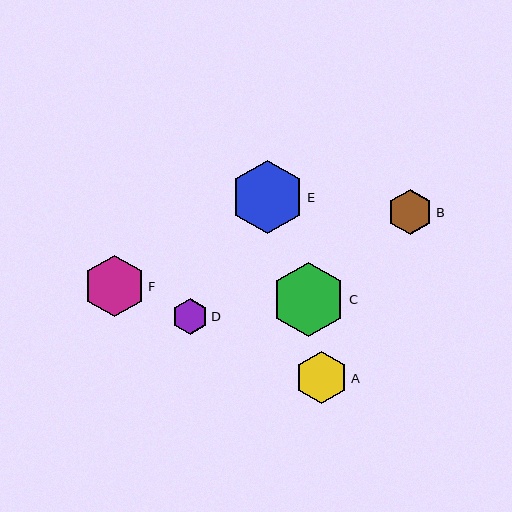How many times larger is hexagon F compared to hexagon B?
Hexagon F is approximately 1.3 times the size of hexagon B.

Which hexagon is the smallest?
Hexagon D is the smallest with a size of approximately 36 pixels.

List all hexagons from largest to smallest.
From largest to smallest: C, E, F, A, B, D.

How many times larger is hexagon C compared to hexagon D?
Hexagon C is approximately 2.1 times the size of hexagon D.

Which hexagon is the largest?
Hexagon C is the largest with a size of approximately 74 pixels.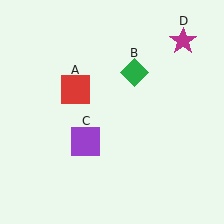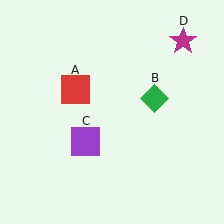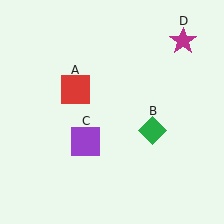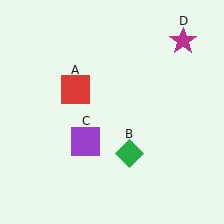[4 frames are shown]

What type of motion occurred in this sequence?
The green diamond (object B) rotated clockwise around the center of the scene.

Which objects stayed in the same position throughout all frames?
Red square (object A) and purple square (object C) and magenta star (object D) remained stationary.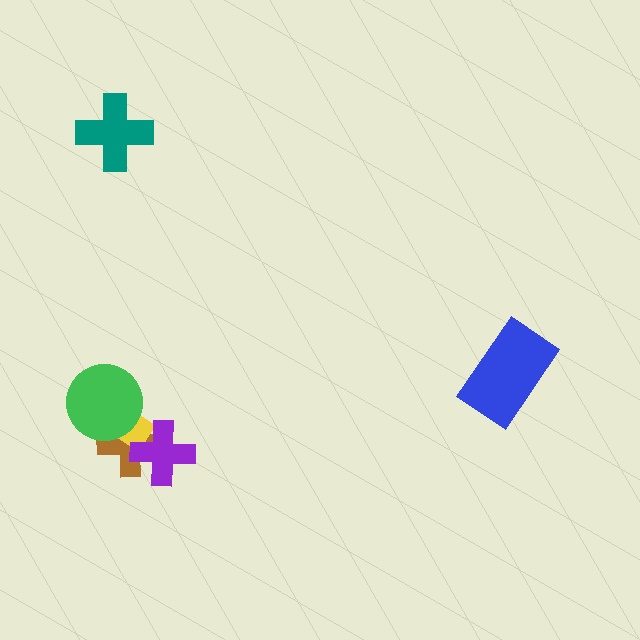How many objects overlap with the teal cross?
0 objects overlap with the teal cross.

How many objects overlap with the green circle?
2 objects overlap with the green circle.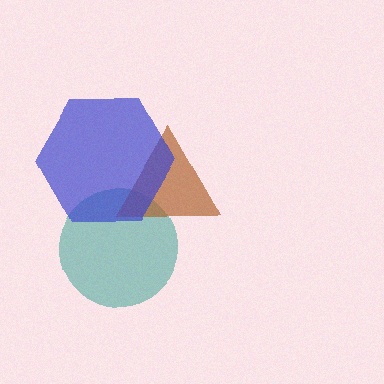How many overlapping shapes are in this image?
There are 3 overlapping shapes in the image.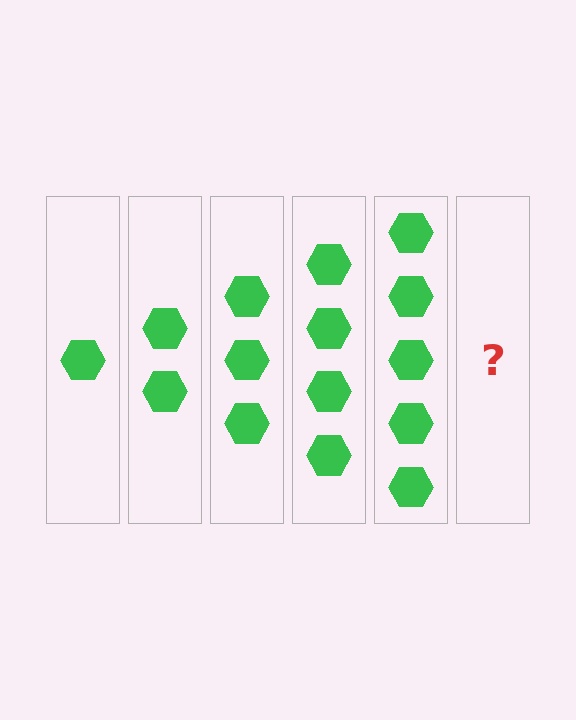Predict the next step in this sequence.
The next step is 6 hexagons.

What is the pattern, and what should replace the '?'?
The pattern is that each step adds one more hexagon. The '?' should be 6 hexagons.